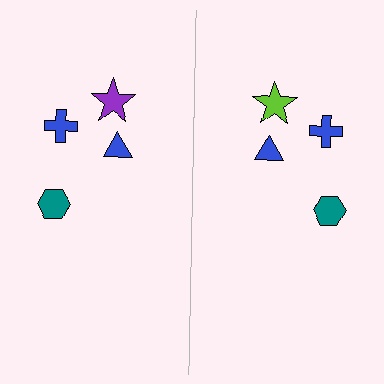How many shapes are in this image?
There are 8 shapes in this image.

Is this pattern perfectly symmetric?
No, the pattern is not perfectly symmetric. The lime star on the right side breaks the symmetry — its mirror counterpart is purple.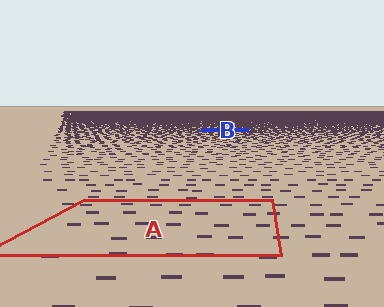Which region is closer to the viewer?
Region A is closer. The texture elements there are larger and more spread out.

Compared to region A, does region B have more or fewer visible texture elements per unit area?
Region B has more texture elements per unit area — they are packed more densely because it is farther away.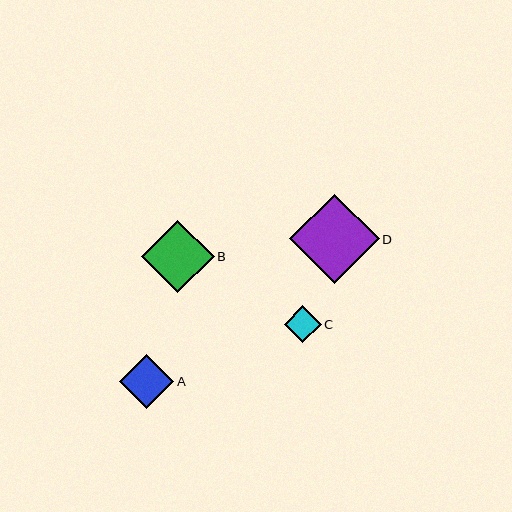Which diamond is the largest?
Diamond D is the largest with a size of approximately 89 pixels.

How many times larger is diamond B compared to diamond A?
Diamond B is approximately 1.3 times the size of diamond A.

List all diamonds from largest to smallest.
From largest to smallest: D, B, A, C.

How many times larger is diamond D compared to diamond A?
Diamond D is approximately 1.6 times the size of diamond A.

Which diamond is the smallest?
Diamond C is the smallest with a size of approximately 36 pixels.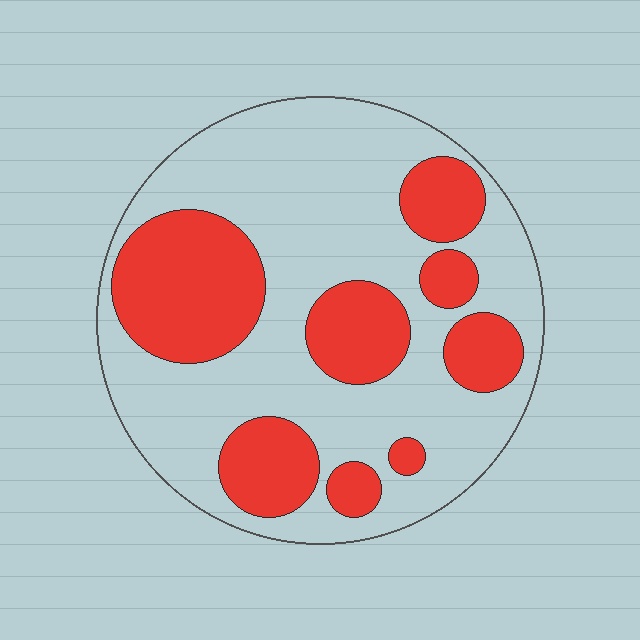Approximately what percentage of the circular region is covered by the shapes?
Approximately 35%.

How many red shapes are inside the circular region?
8.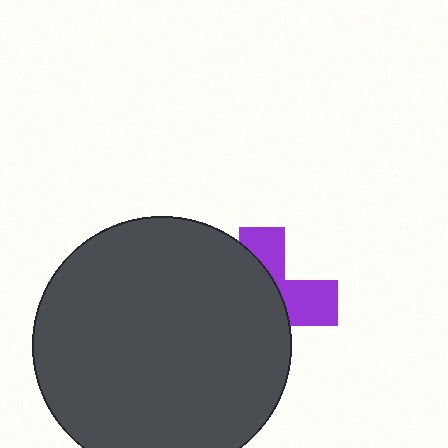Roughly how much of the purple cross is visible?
A small part of it is visible (roughly 35%).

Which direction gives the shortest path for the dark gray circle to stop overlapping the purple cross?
Moving left gives the shortest separation.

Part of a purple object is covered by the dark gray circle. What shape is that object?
It is a cross.